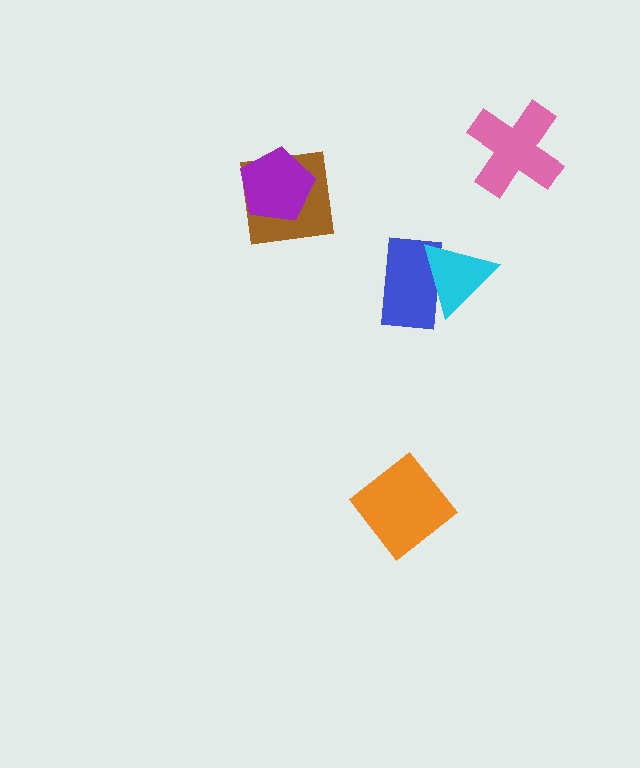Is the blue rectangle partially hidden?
Yes, it is partially covered by another shape.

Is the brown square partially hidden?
Yes, it is partially covered by another shape.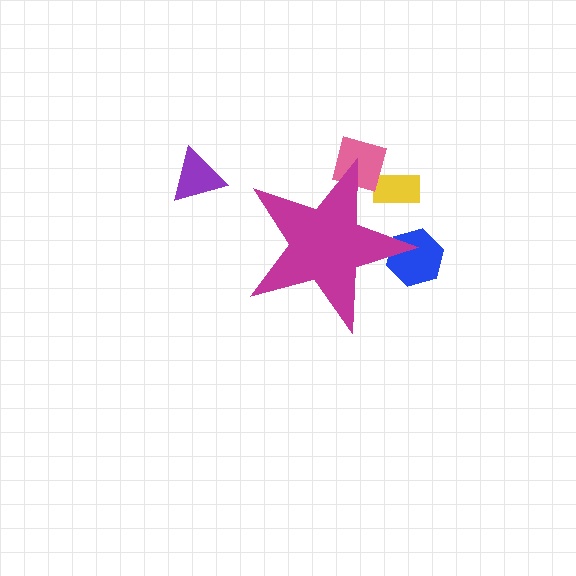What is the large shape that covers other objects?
A magenta star.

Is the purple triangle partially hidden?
No, the purple triangle is fully visible.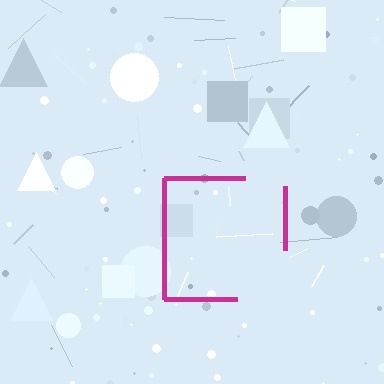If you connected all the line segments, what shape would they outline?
They would outline a square.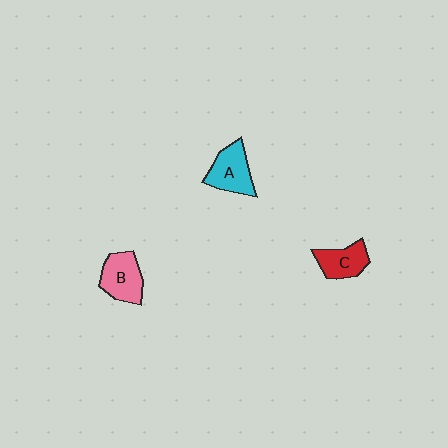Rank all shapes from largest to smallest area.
From largest to smallest: A (cyan), B (pink), C (red).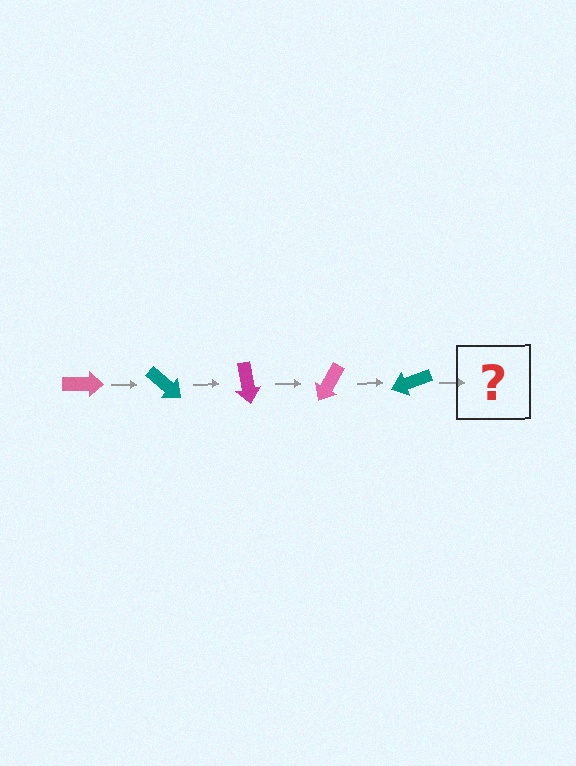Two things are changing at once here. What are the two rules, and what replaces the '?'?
The two rules are that it rotates 40 degrees each step and the color cycles through pink, teal, and magenta. The '?' should be a magenta arrow, rotated 200 degrees from the start.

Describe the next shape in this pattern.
It should be a magenta arrow, rotated 200 degrees from the start.